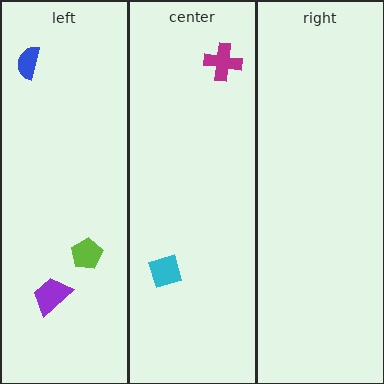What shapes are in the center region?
The cyan diamond, the magenta cross.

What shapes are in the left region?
The blue semicircle, the lime pentagon, the purple trapezoid.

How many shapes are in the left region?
3.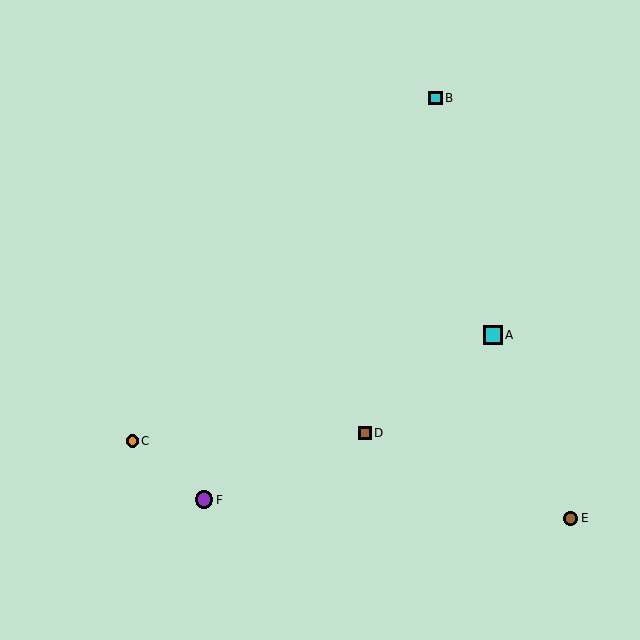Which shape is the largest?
The cyan square (labeled A) is the largest.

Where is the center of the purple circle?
The center of the purple circle is at (204, 500).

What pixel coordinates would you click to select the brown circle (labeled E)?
Click at (571, 518) to select the brown circle E.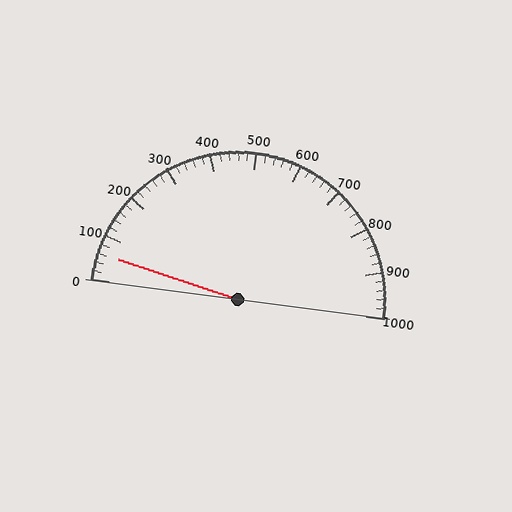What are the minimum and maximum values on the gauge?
The gauge ranges from 0 to 1000.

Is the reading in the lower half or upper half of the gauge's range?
The reading is in the lower half of the range (0 to 1000).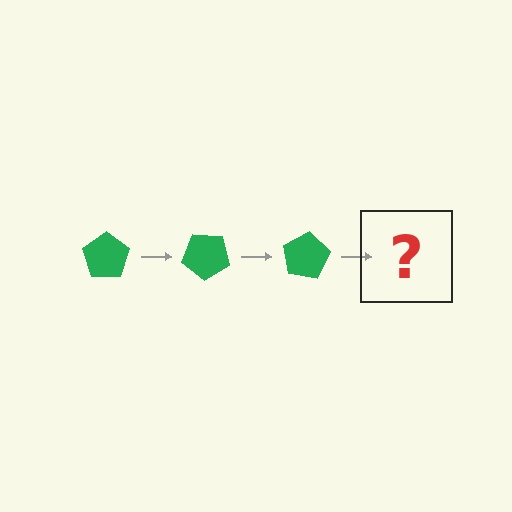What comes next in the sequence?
The next element should be a green pentagon rotated 120 degrees.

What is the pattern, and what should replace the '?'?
The pattern is that the pentagon rotates 40 degrees each step. The '?' should be a green pentagon rotated 120 degrees.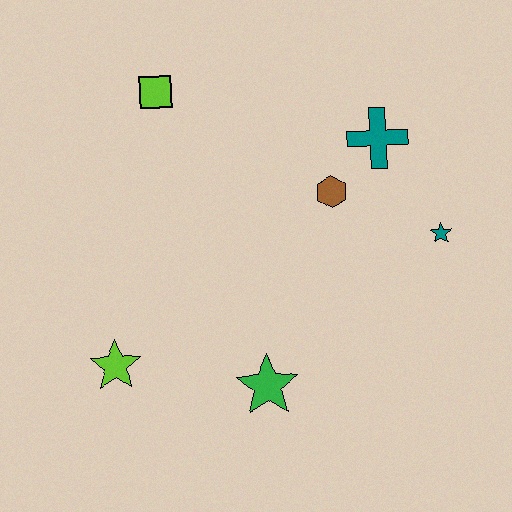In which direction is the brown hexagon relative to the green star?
The brown hexagon is above the green star.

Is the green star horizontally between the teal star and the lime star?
Yes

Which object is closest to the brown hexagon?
The teal cross is closest to the brown hexagon.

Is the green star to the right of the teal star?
No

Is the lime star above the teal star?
No